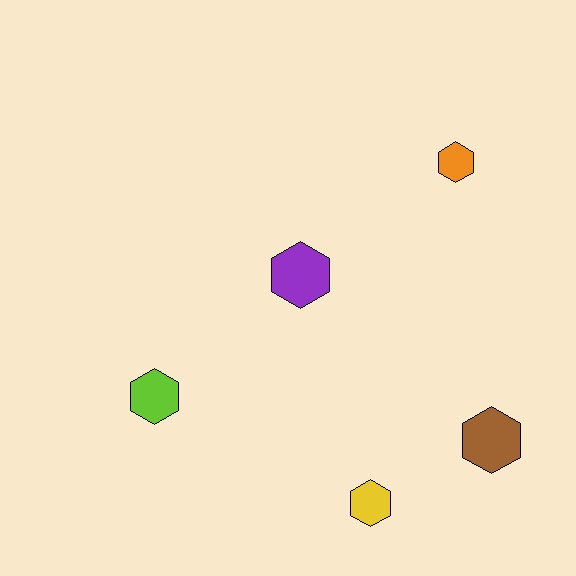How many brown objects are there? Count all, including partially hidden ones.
There is 1 brown object.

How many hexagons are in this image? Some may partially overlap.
There are 5 hexagons.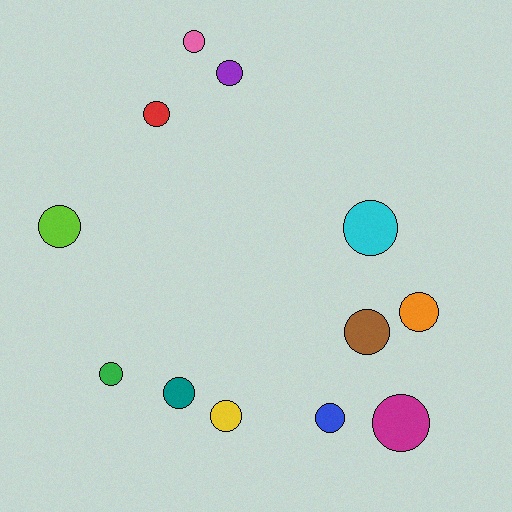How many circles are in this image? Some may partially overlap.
There are 12 circles.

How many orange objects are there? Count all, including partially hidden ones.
There is 1 orange object.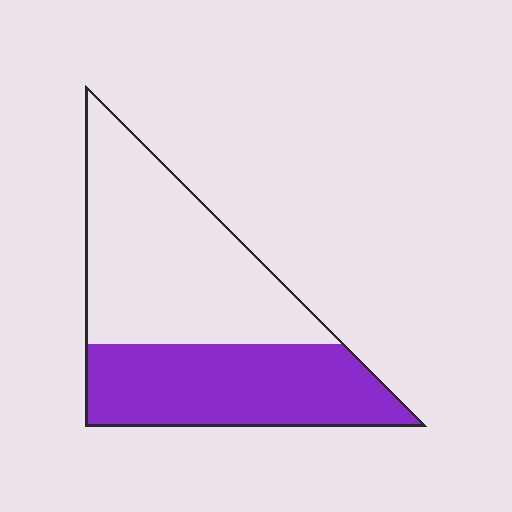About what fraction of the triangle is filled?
About two fifths (2/5).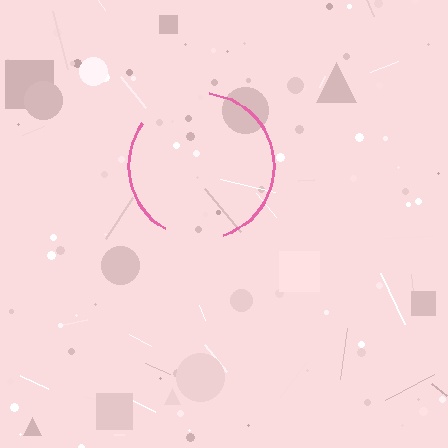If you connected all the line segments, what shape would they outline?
They would outline a circle.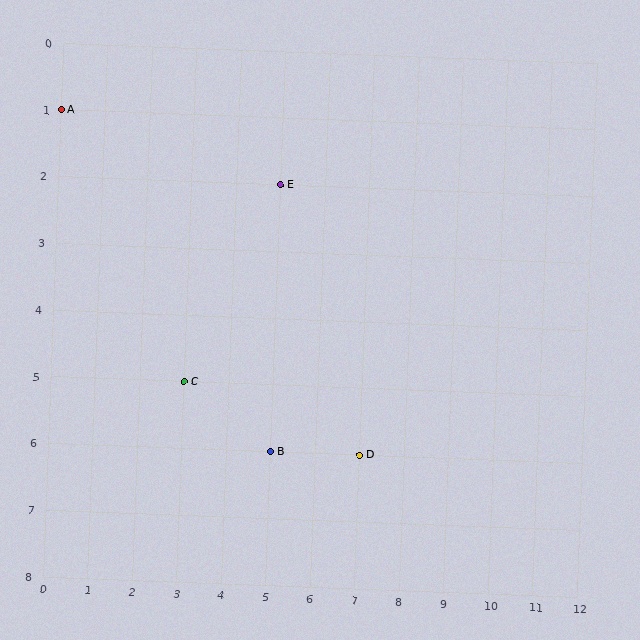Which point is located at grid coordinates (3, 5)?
Point C is at (3, 5).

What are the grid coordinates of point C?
Point C is at grid coordinates (3, 5).